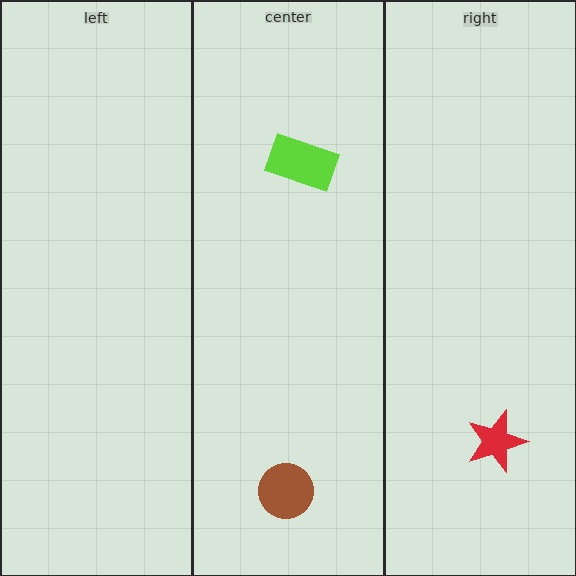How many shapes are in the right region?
1.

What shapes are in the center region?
The lime rectangle, the brown circle.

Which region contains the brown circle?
The center region.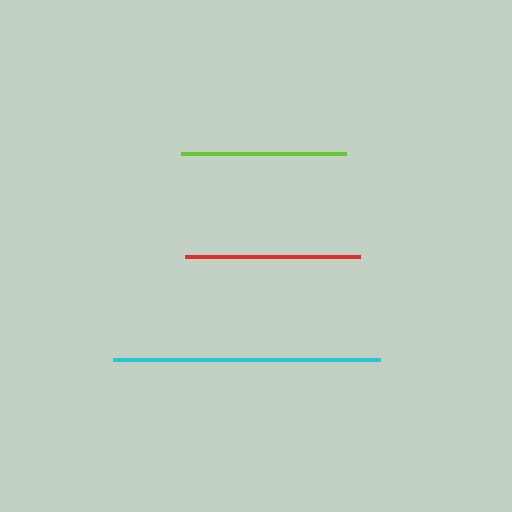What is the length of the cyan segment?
The cyan segment is approximately 267 pixels long.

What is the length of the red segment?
The red segment is approximately 174 pixels long.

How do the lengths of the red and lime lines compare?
The red and lime lines are approximately the same length.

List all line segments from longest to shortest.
From longest to shortest: cyan, red, lime.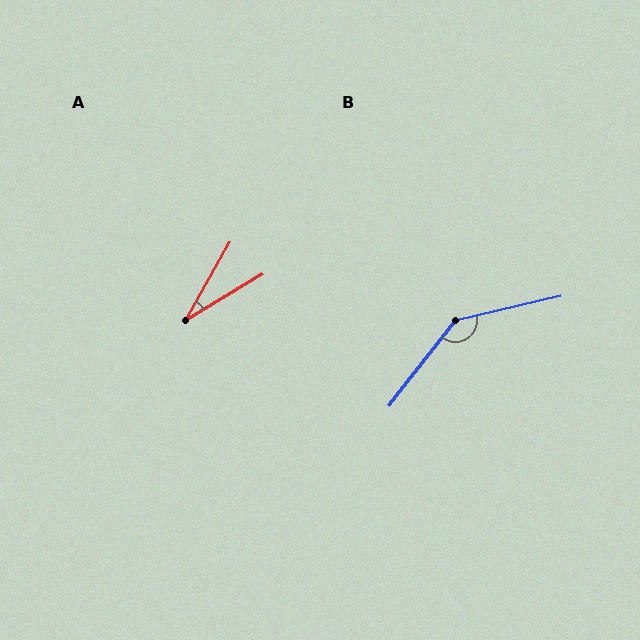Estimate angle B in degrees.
Approximately 141 degrees.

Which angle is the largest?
B, at approximately 141 degrees.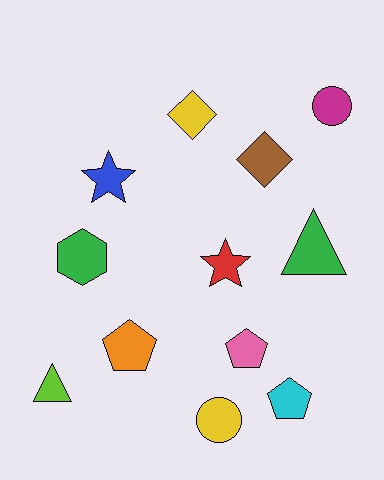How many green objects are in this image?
There are 2 green objects.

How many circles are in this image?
There are 2 circles.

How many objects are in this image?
There are 12 objects.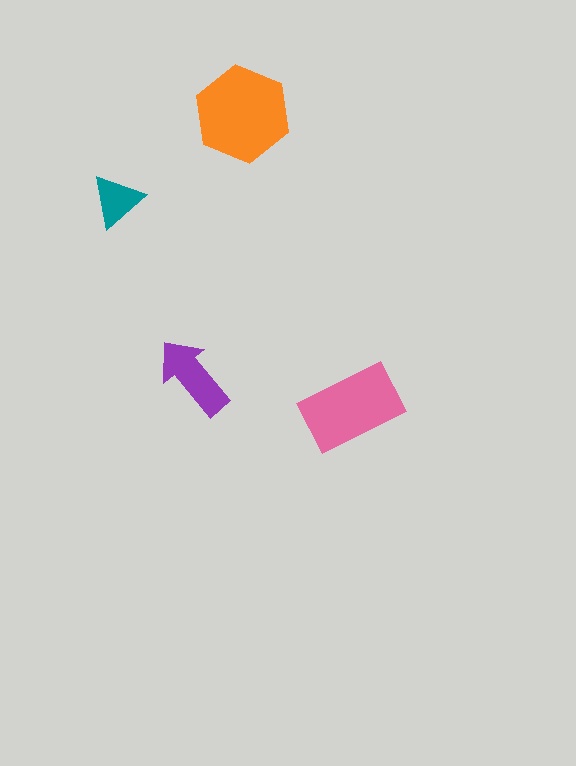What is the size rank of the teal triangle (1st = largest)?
4th.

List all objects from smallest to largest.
The teal triangle, the purple arrow, the pink rectangle, the orange hexagon.